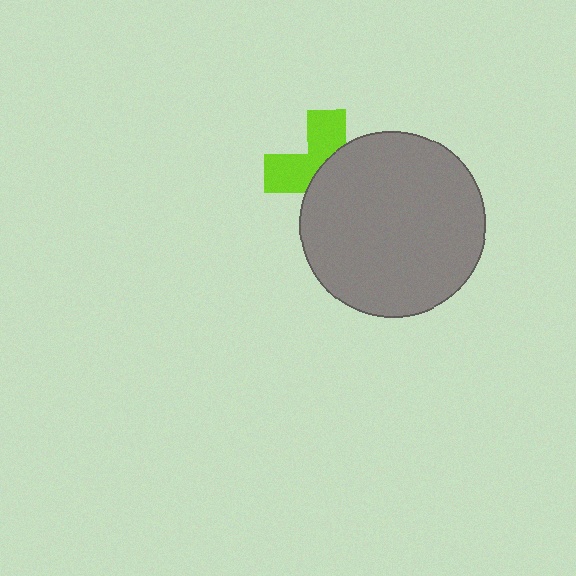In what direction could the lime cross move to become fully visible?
The lime cross could move toward the upper-left. That would shift it out from behind the gray circle entirely.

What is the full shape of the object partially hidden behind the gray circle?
The partially hidden object is a lime cross.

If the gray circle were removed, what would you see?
You would see the complete lime cross.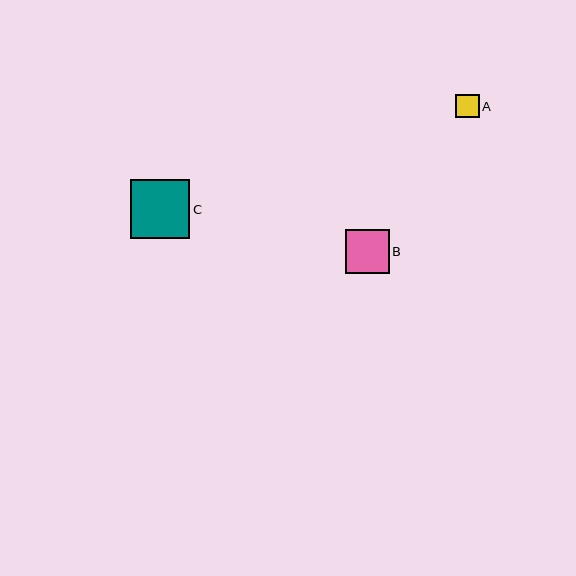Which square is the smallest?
Square A is the smallest with a size of approximately 24 pixels.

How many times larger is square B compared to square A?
Square B is approximately 1.9 times the size of square A.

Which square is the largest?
Square C is the largest with a size of approximately 59 pixels.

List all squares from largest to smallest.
From largest to smallest: C, B, A.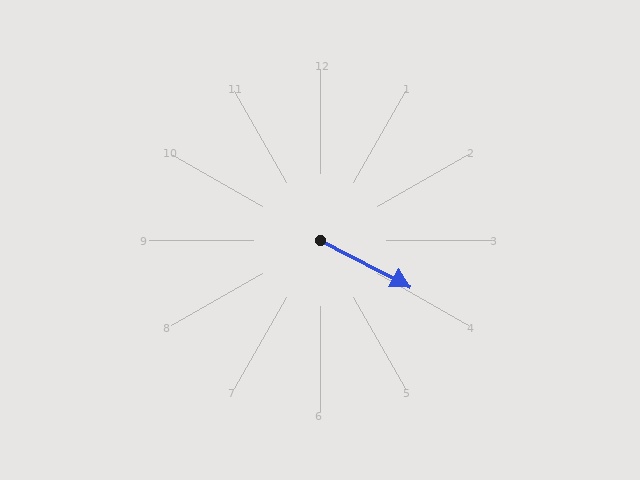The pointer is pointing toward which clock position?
Roughly 4 o'clock.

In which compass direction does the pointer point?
Southeast.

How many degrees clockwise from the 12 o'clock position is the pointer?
Approximately 117 degrees.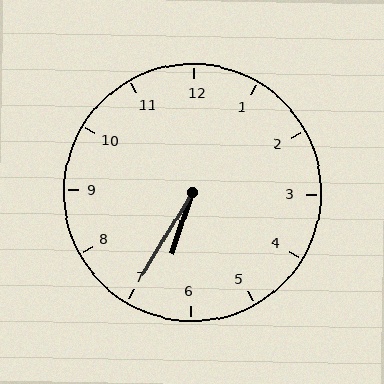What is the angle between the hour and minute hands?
Approximately 12 degrees.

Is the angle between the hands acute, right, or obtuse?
It is acute.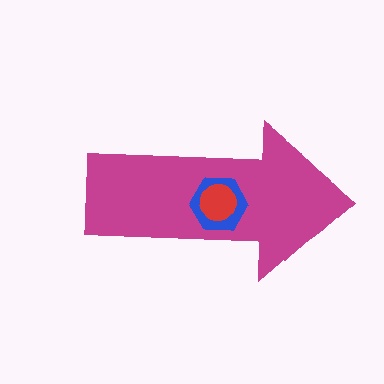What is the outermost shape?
The magenta arrow.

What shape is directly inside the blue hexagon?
The red circle.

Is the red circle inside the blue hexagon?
Yes.